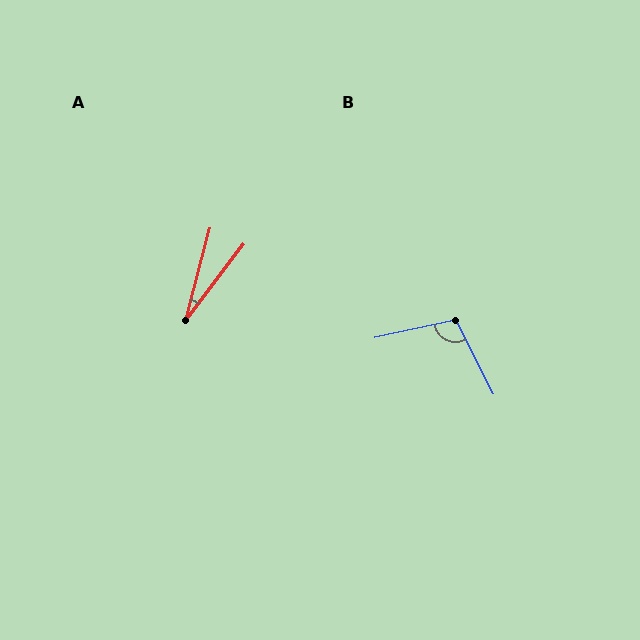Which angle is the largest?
B, at approximately 105 degrees.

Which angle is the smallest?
A, at approximately 23 degrees.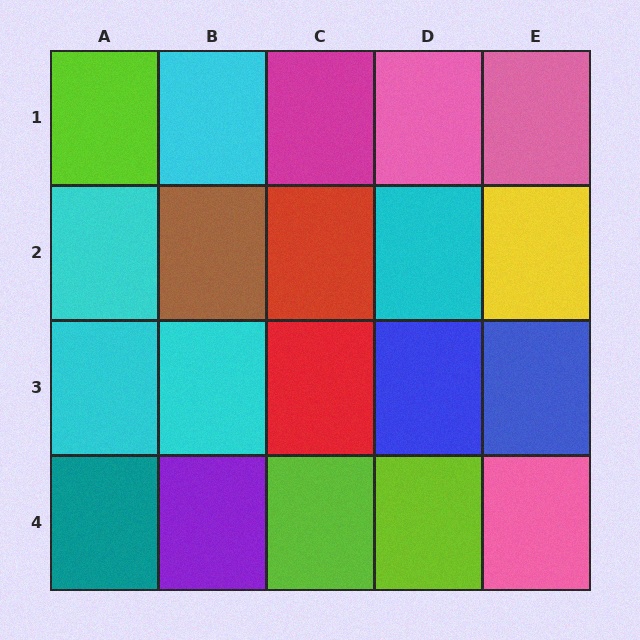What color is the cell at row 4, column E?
Pink.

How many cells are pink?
3 cells are pink.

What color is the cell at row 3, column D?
Blue.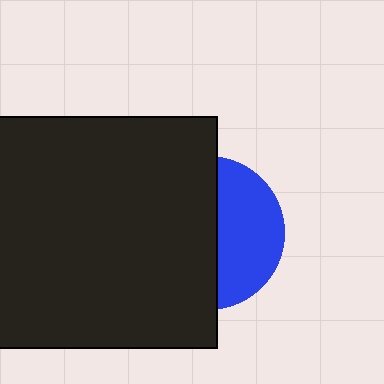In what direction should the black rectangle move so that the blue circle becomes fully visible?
The black rectangle should move left. That is the shortest direction to clear the overlap and leave the blue circle fully visible.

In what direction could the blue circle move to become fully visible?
The blue circle could move right. That would shift it out from behind the black rectangle entirely.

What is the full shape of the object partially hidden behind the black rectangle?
The partially hidden object is a blue circle.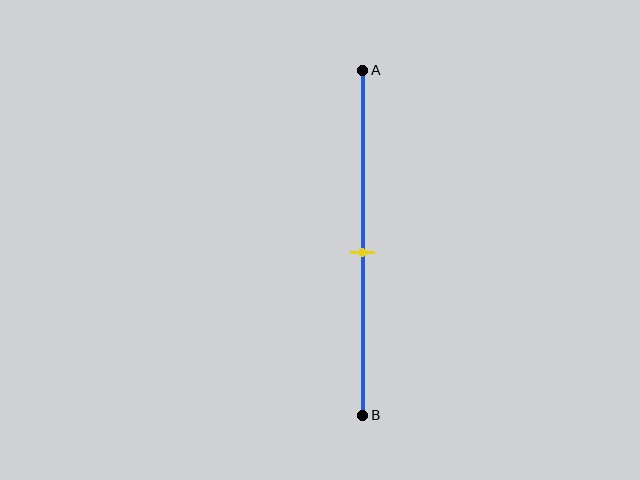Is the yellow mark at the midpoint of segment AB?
Yes, the mark is approximately at the midpoint.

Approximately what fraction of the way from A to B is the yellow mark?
The yellow mark is approximately 55% of the way from A to B.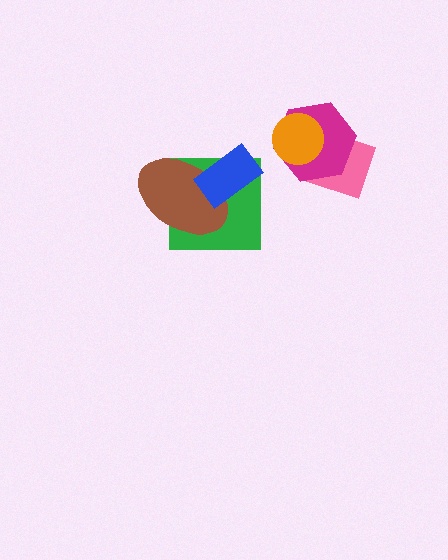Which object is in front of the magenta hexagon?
The orange circle is in front of the magenta hexagon.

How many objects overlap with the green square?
2 objects overlap with the green square.